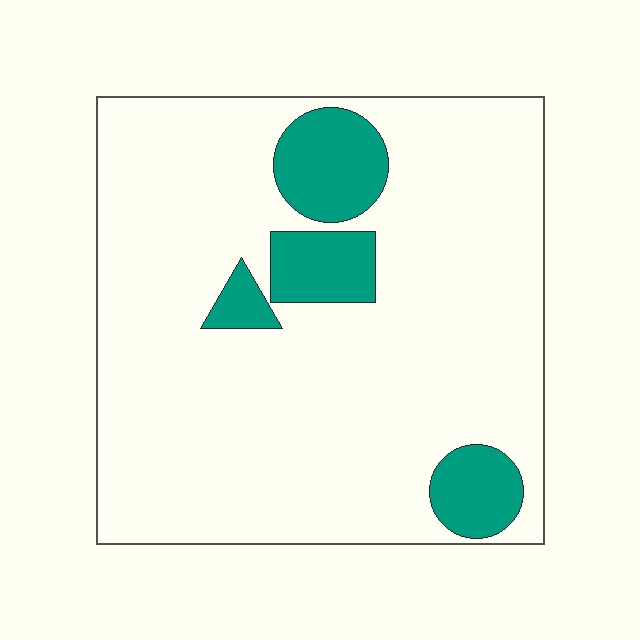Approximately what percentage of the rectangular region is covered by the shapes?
Approximately 15%.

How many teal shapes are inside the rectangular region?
4.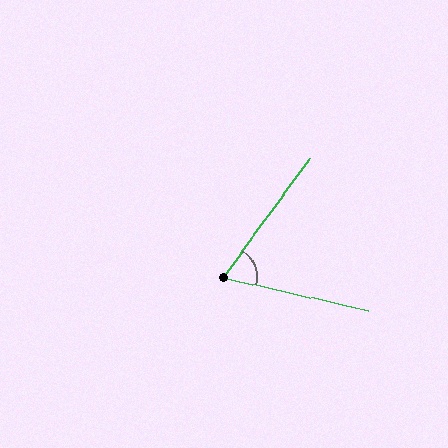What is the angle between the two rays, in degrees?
Approximately 67 degrees.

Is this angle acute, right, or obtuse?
It is acute.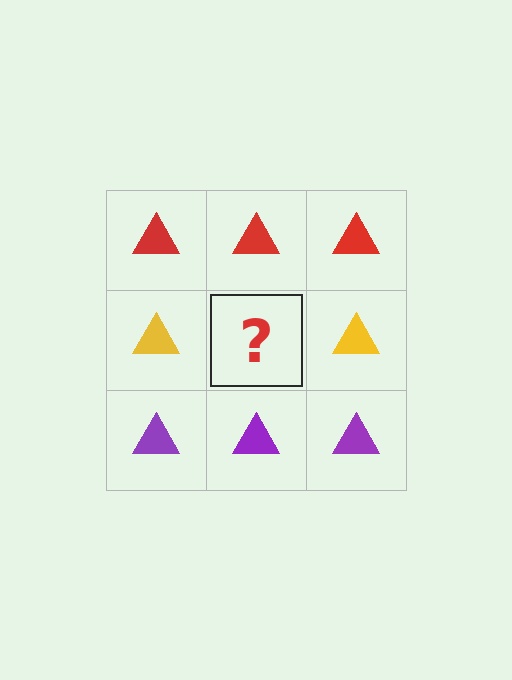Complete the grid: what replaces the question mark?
The question mark should be replaced with a yellow triangle.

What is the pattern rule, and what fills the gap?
The rule is that each row has a consistent color. The gap should be filled with a yellow triangle.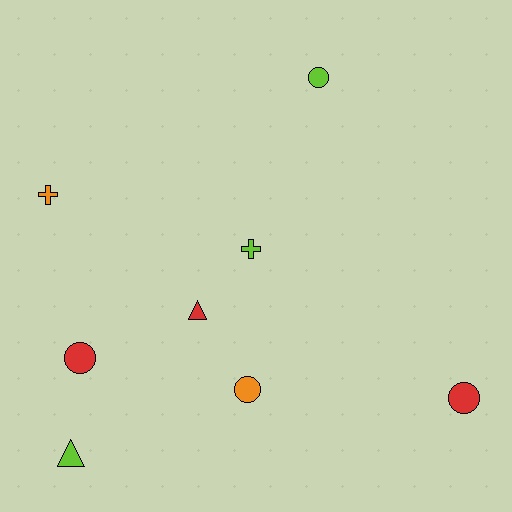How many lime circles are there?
There is 1 lime circle.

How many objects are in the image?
There are 8 objects.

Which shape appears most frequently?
Circle, with 4 objects.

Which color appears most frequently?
Red, with 3 objects.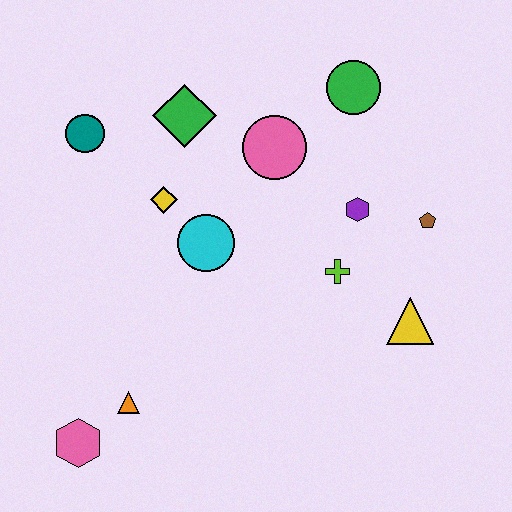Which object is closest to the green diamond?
The yellow diamond is closest to the green diamond.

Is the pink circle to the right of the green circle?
No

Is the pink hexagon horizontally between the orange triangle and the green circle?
No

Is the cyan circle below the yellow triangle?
No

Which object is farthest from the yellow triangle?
The teal circle is farthest from the yellow triangle.